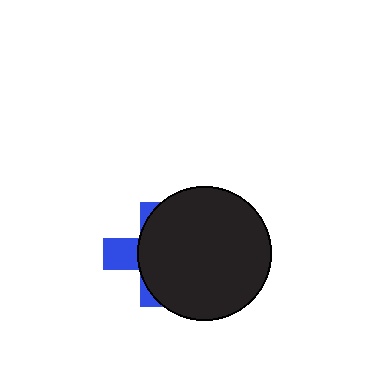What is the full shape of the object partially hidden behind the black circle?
The partially hidden object is a blue cross.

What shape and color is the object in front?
The object in front is a black circle.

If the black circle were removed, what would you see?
You would see the complete blue cross.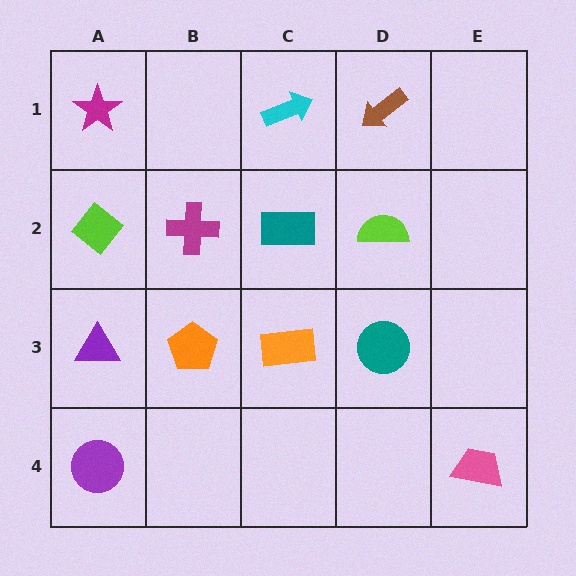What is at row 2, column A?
A lime diamond.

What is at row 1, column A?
A magenta star.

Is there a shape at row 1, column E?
No, that cell is empty.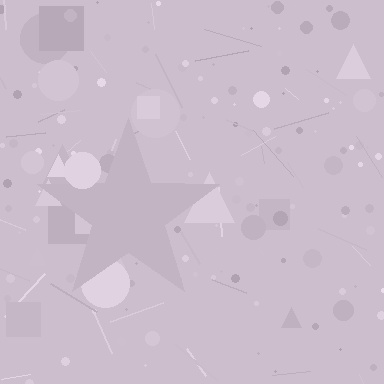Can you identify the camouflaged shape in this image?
The camouflaged shape is a star.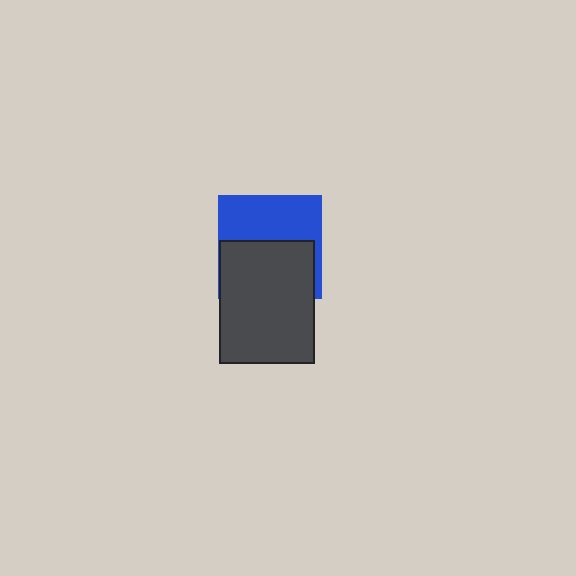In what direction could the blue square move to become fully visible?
The blue square could move up. That would shift it out from behind the dark gray rectangle entirely.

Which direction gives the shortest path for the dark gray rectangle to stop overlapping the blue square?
Moving down gives the shortest separation.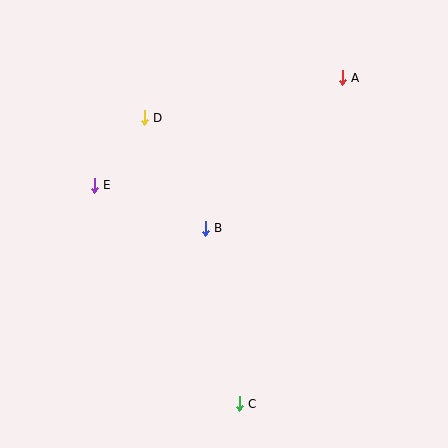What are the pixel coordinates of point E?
Point E is at (94, 185).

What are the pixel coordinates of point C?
Point C is at (239, 404).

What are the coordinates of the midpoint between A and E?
The midpoint between A and E is at (218, 132).